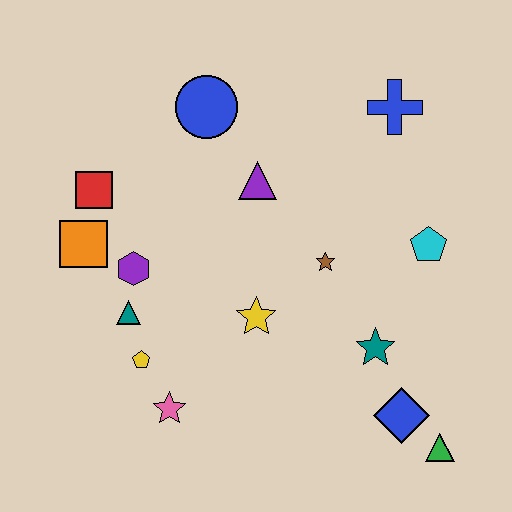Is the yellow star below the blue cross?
Yes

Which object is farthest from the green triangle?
The red square is farthest from the green triangle.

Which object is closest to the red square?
The orange square is closest to the red square.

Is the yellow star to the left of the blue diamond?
Yes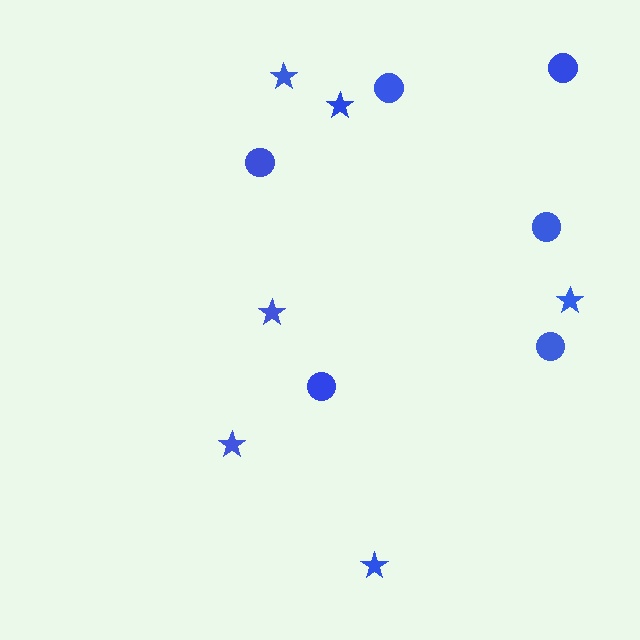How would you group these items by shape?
There are 2 groups: one group of stars (6) and one group of circles (6).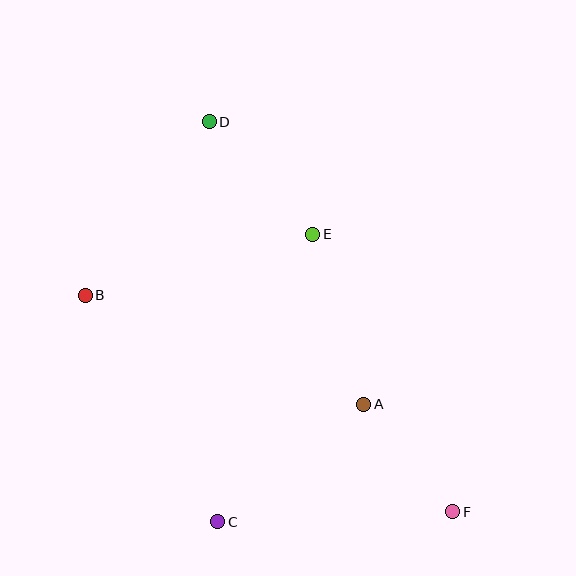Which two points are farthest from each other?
Points D and F are farthest from each other.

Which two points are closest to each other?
Points A and F are closest to each other.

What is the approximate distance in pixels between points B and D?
The distance between B and D is approximately 214 pixels.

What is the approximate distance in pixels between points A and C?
The distance between A and C is approximately 188 pixels.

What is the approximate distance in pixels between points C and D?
The distance between C and D is approximately 400 pixels.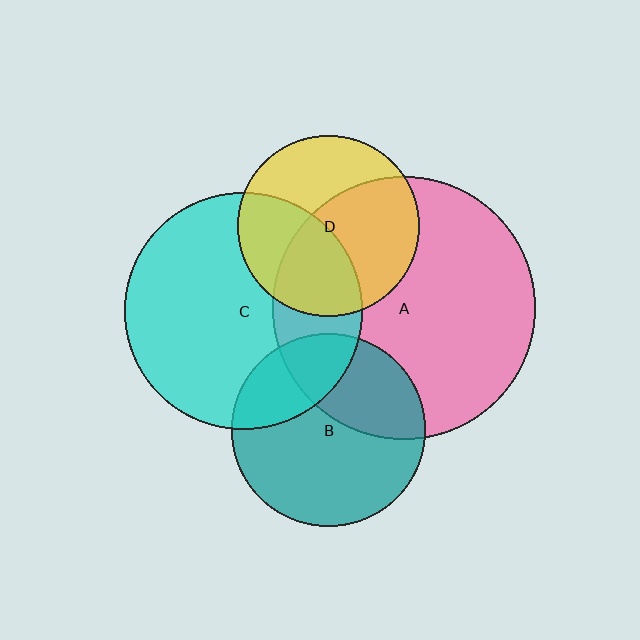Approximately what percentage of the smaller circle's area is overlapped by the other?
Approximately 35%.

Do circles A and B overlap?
Yes.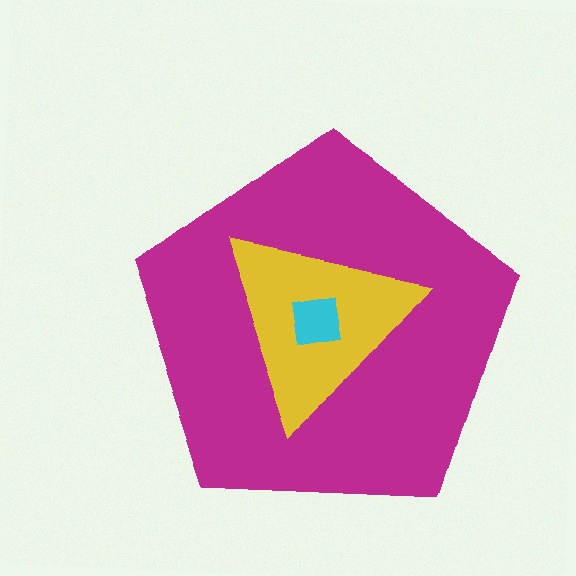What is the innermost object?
The cyan square.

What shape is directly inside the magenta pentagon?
The yellow triangle.